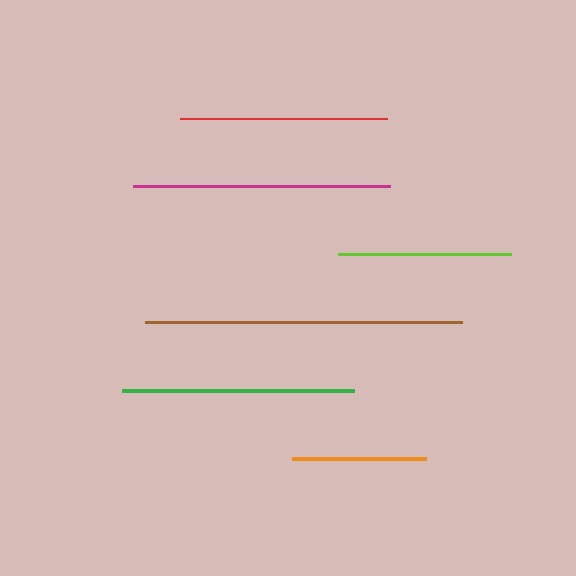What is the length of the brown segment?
The brown segment is approximately 317 pixels long.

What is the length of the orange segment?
The orange segment is approximately 134 pixels long.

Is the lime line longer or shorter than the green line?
The green line is longer than the lime line.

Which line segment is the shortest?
The orange line is the shortest at approximately 134 pixels.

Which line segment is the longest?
The brown line is the longest at approximately 317 pixels.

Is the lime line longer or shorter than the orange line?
The lime line is longer than the orange line.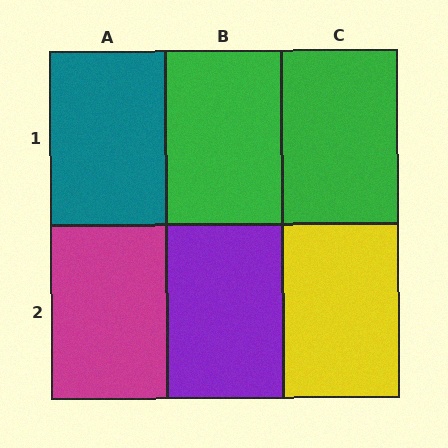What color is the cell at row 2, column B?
Purple.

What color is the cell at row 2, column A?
Magenta.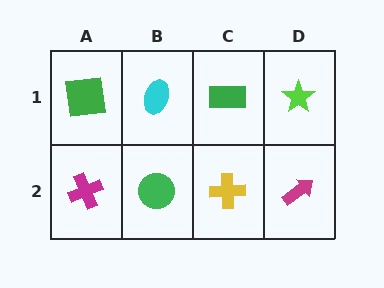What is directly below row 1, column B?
A green circle.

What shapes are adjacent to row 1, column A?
A magenta cross (row 2, column A), a cyan ellipse (row 1, column B).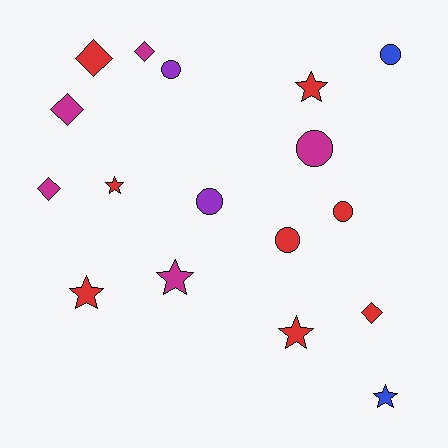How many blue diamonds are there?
There are no blue diamonds.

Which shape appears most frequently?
Circle, with 6 objects.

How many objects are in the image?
There are 17 objects.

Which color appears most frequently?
Red, with 8 objects.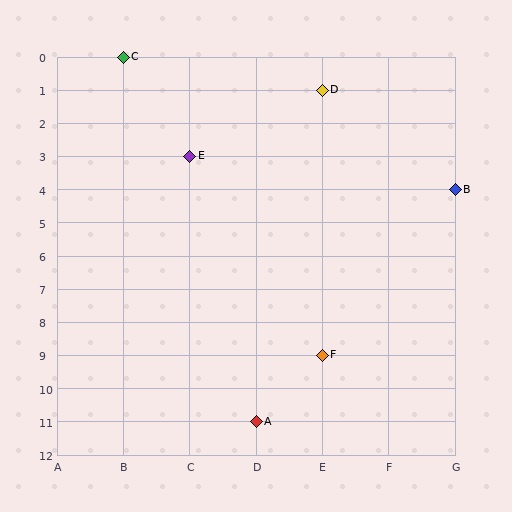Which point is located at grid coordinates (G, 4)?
Point B is at (G, 4).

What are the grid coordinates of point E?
Point E is at grid coordinates (C, 3).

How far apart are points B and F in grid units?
Points B and F are 2 columns and 5 rows apart (about 5.4 grid units diagonally).